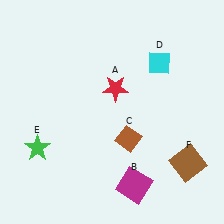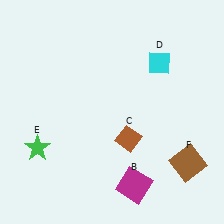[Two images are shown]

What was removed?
The red star (A) was removed in Image 2.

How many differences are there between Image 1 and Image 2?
There is 1 difference between the two images.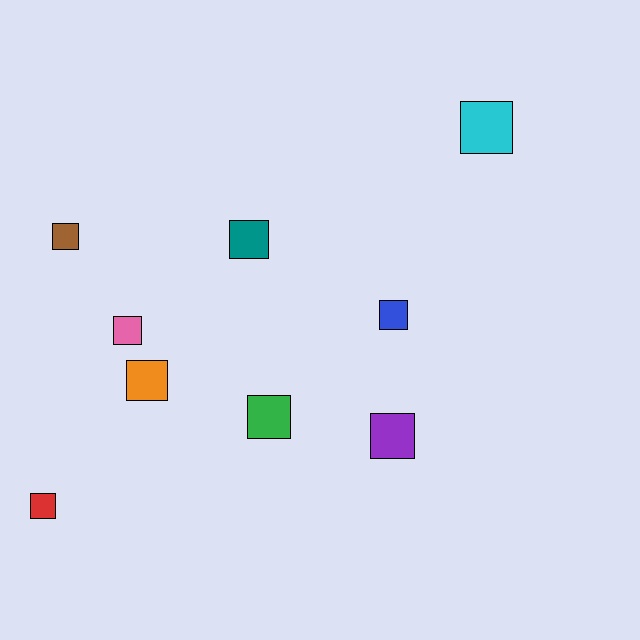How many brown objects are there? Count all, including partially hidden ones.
There is 1 brown object.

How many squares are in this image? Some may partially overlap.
There are 9 squares.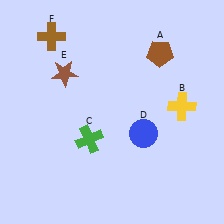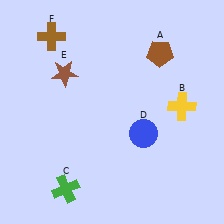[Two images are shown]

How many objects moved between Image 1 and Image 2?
1 object moved between the two images.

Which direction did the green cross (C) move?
The green cross (C) moved down.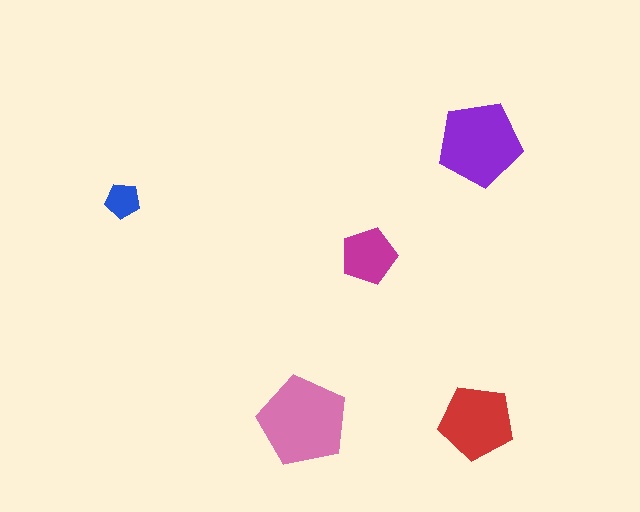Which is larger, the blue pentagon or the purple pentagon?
The purple one.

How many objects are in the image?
There are 5 objects in the image.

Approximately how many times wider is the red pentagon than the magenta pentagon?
About 1.5 times wider.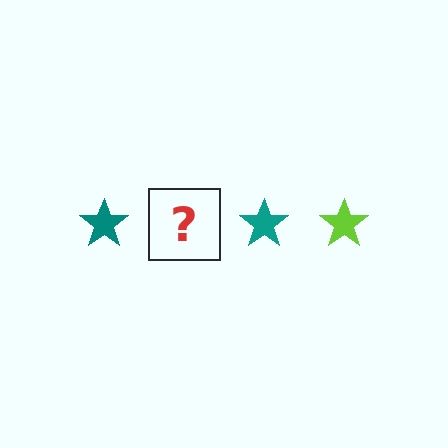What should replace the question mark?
The question mark should be replaced with a lime star.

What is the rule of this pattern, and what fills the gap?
The rule is that the pattern cycles through teal, lime stars. The gap should be filled with a lime star.